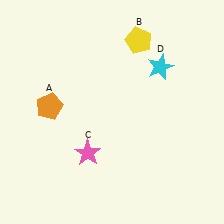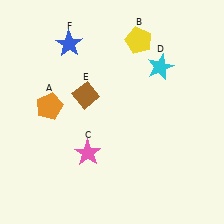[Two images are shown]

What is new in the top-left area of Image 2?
A blue star (F) was added in the top-left area of Image 2.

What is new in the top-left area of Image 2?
A brown diamond (E) was added in the top-left area of Image 2.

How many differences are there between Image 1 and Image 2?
There are 2 differences between the two images.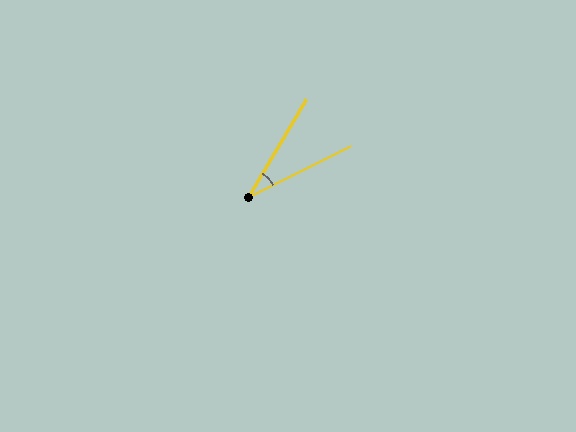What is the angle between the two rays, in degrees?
Approximately 33 degrees.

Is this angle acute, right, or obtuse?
It is acute.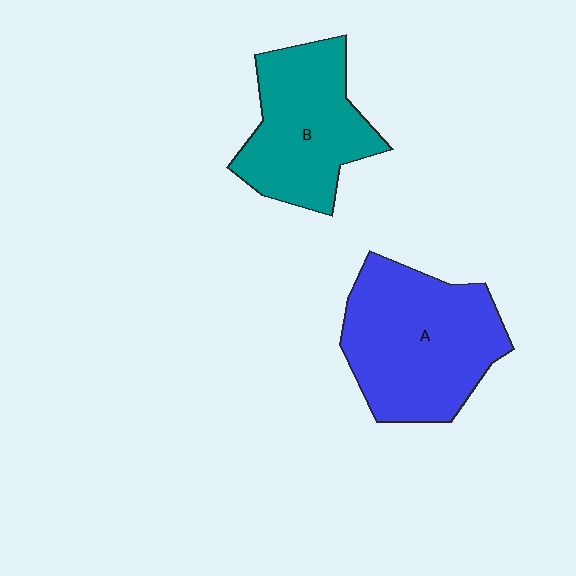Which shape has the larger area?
Shape A (blue).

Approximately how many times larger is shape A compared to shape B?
Approximately 1.2 times.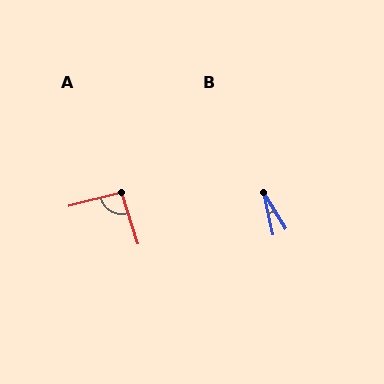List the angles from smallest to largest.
B (19°), A (93°).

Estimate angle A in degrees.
Approximately 93 degrees.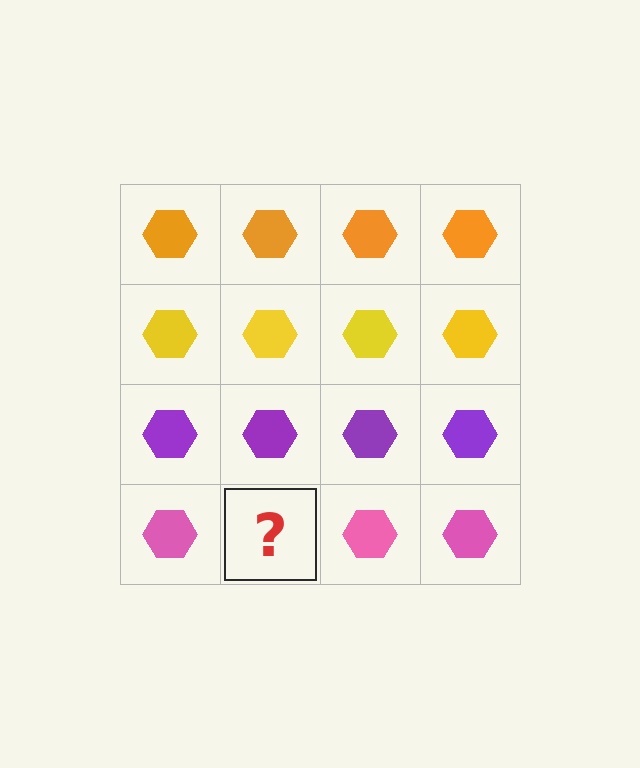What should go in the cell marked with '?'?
The missing cell should contain a pink hexagon.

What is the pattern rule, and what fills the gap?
The rule is that each row has a consistent color. The gap should be filled with a pink hexagon.